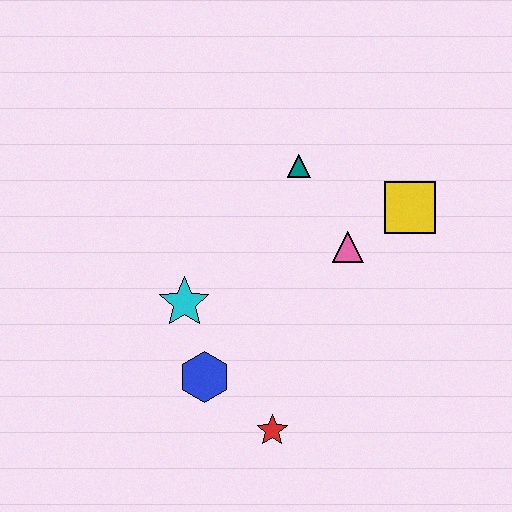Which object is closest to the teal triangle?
The pink triangle is closest to the teal triangle.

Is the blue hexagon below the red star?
No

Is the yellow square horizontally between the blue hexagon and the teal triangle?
No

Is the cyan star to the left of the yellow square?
Yes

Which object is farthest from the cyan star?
The yellow square is farthest from the cyan star.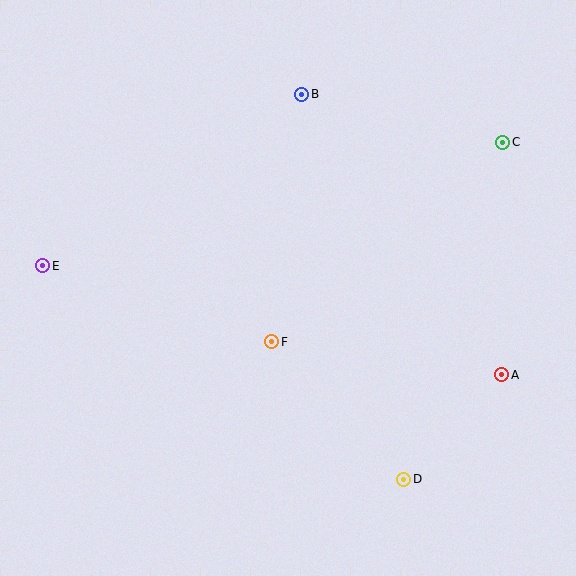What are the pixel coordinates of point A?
Point A is at (502, 375).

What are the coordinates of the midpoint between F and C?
The midpoint between F and C is at (387, 242).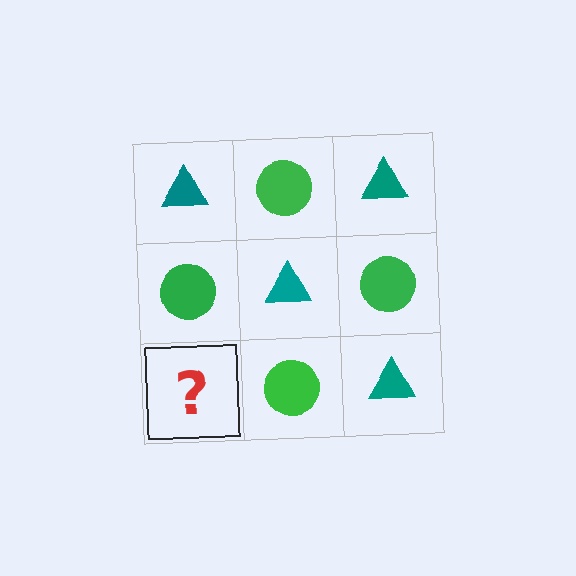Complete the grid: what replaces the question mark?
The question mark should be replaced with a teal triangle.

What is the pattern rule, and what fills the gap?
The rule is that it alternates teal triangle and green circle in a checkerboard pattern. The gap should be filled with a teal triangle.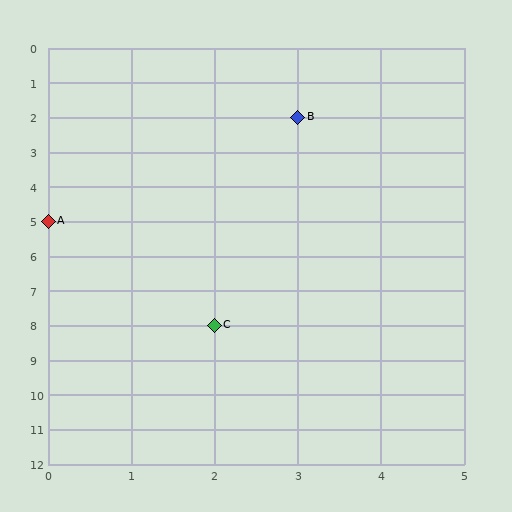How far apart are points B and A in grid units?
Points B and A are 3 columns and 3 rows apart (about 4.2 grid units diagonally).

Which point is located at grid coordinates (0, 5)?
Point A is at (0, 5).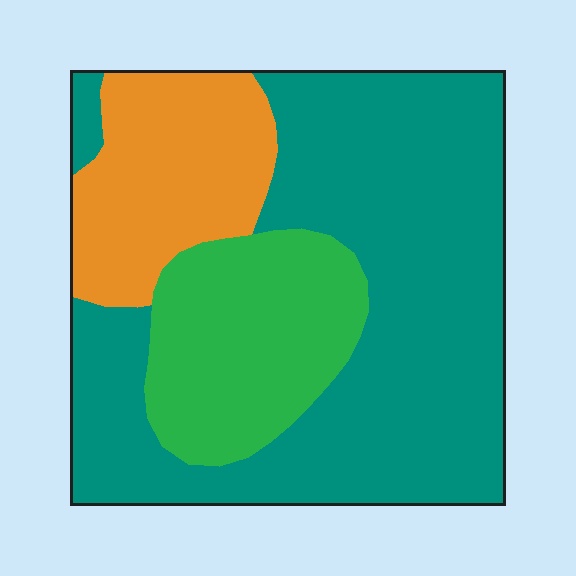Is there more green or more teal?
Teal.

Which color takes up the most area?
Teal, at roughly 60%.